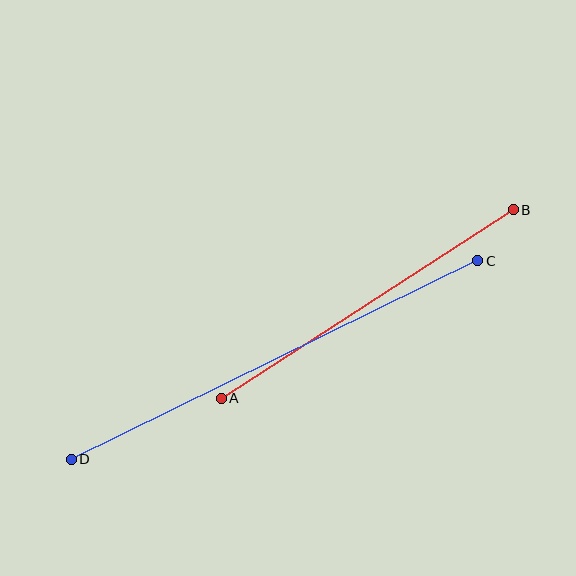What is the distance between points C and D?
The distance is approximately 452 pixels.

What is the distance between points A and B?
The distance is approximately 348 pixels.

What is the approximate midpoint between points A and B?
The midpoint is at approximately (367, 304) pixels.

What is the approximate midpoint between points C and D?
The midpoint is at approximately (275, 360) pixels.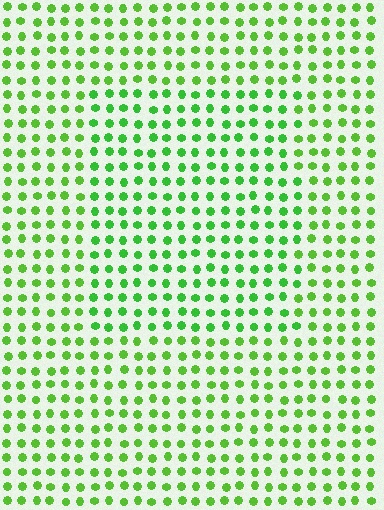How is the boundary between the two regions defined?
The boundary is defined purely by a slight shift in hue (about 16 degrees). Spacing, size, and orientation are identical on both sides.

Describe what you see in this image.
The image is filled with small lime elements in a uniform arrangement. A rectangle-shaped region is visible where the elements are tinted to a slightly different hue, forming a subtle color boundary.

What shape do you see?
I see a rectangle.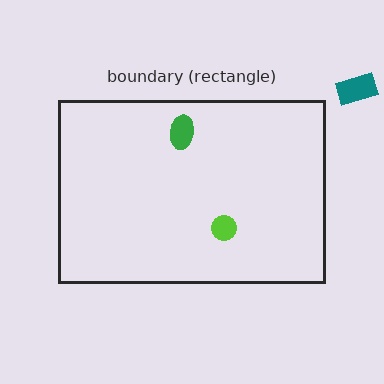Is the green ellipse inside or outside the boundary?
Inside.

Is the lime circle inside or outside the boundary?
Inside.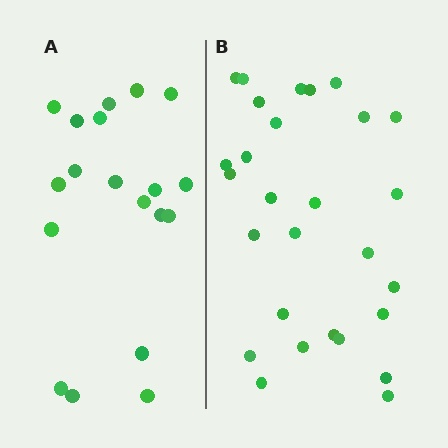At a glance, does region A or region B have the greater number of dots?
Region B (the right region) has more dots.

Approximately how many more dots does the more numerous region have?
Region B has roughly 8 or so more dots than region A.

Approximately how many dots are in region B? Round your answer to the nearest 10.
About 30 dots. (The exact count is 28, which rounds to 30.)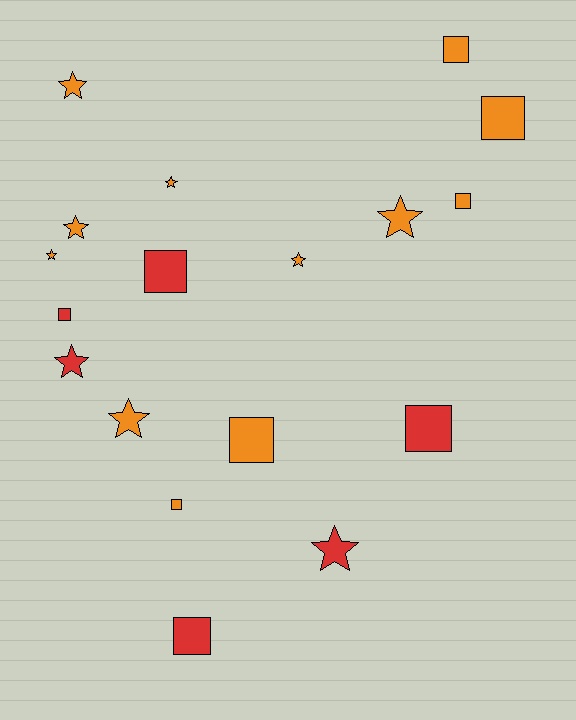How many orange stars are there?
There are 7 orange stars.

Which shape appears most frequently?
Square, with 9 objects.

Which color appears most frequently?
Orange, with 12 objects.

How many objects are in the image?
There are 18 objects.